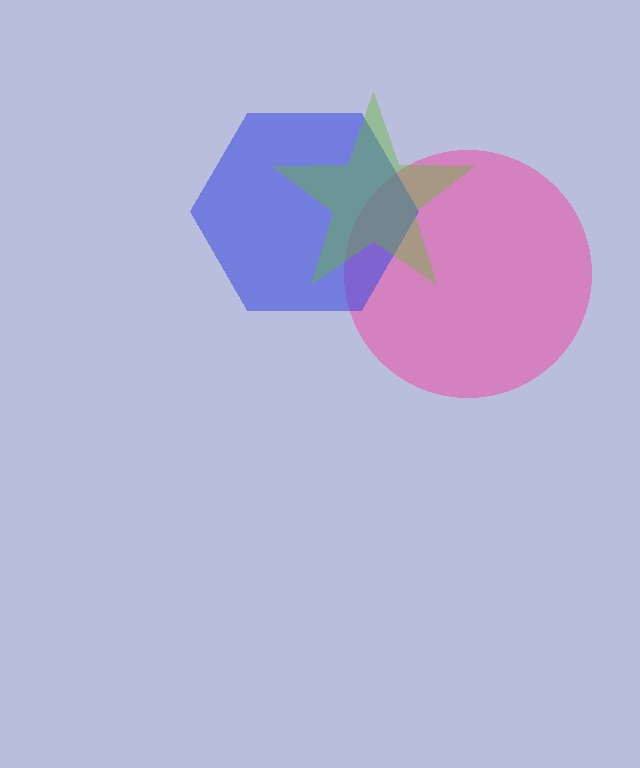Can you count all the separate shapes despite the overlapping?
Yes, there are 3 separate shapes.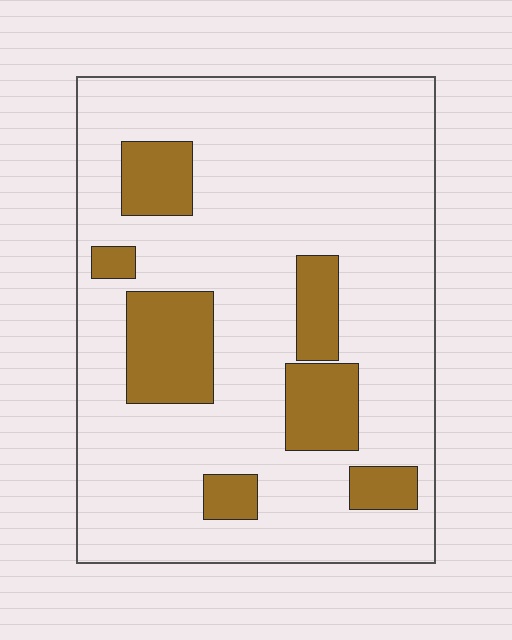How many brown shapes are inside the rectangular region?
7.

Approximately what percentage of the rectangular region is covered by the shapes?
Approximately 20%.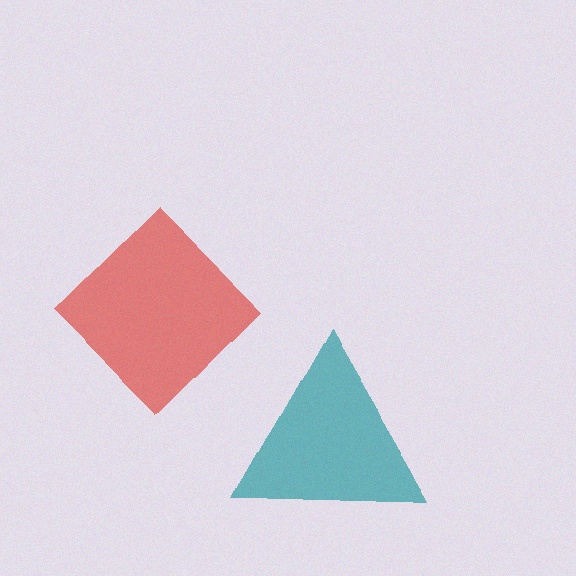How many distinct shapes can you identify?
There are 2 distinct shapes: a teal triangle, a red diamond.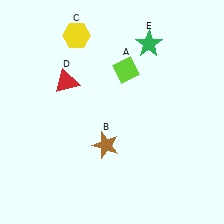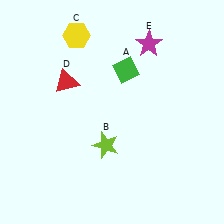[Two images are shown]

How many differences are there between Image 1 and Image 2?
There are 3 differences between the two images.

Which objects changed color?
A changed from lime to green. B changed from brown to lime. E changed from green to magenta.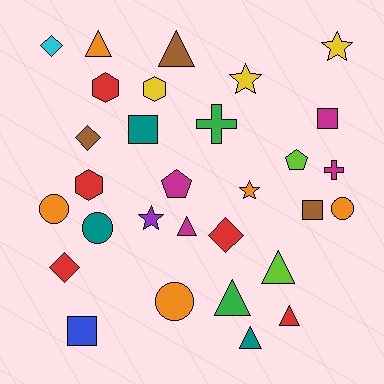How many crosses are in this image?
There are 2 crosses.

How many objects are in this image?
There are 30 objects.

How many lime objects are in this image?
There are 2 lime objects.